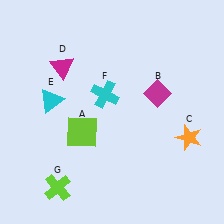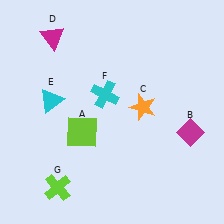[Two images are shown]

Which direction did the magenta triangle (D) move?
The magenta triangle (D) moved up.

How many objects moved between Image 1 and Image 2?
3 objects moved between the two images.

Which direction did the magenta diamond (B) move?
The magenta diamond (B) moved down.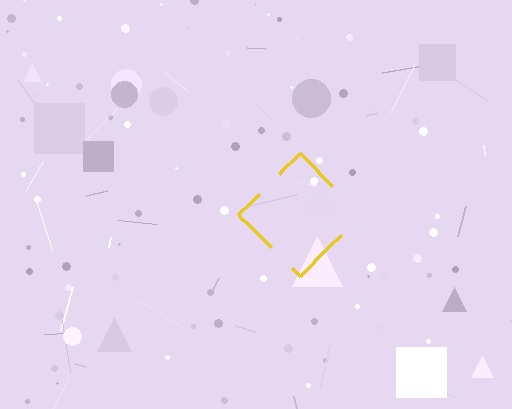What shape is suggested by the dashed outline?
The dashed outline suggests a diamond.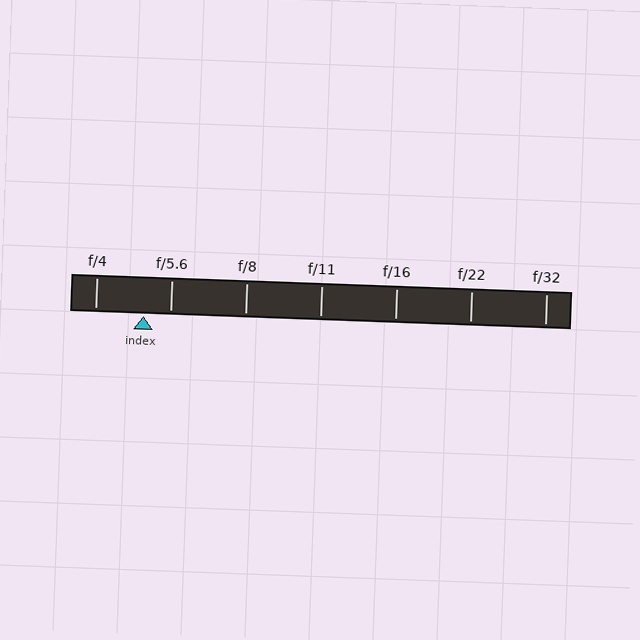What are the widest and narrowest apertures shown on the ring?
The widest aperture shown is f/4 and the narrowest is f/32.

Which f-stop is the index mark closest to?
The index mark is closest to f/5.6.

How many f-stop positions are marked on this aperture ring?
There are 7 f-stop positions marked.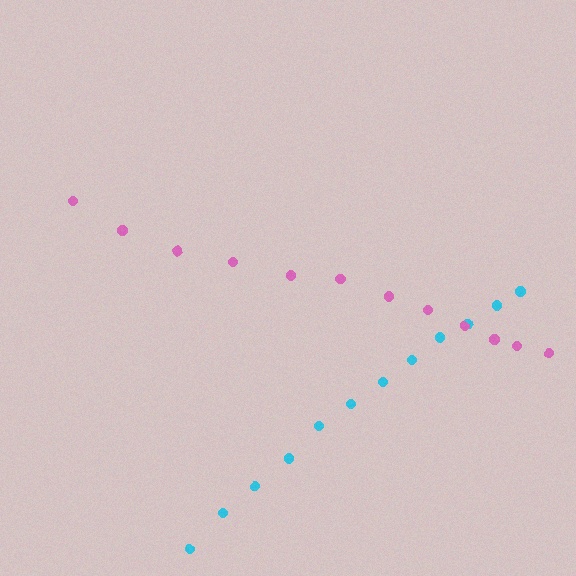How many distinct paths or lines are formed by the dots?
There are 2 distinct paths.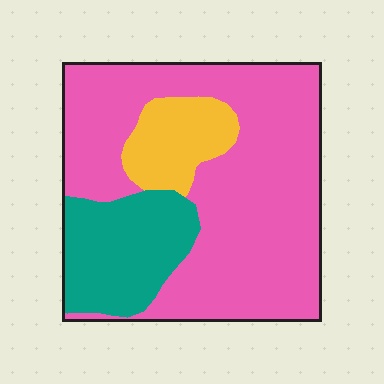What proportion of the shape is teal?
Teal covers roughly 20% of the shape.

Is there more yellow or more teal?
Teal.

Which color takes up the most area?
Pink, at roughly 65%.